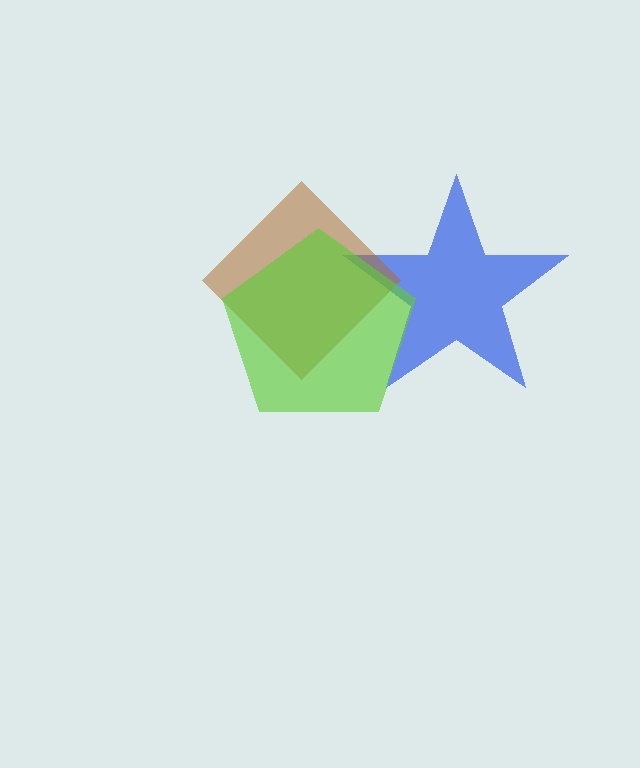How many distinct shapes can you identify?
There are 3 distinct shapes: a blue star, a brown diamond, a lime pentagon.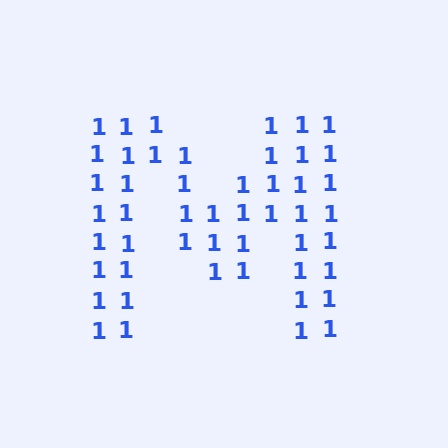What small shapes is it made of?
It is made of small digit 1's.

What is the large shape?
The large shape is the letter M.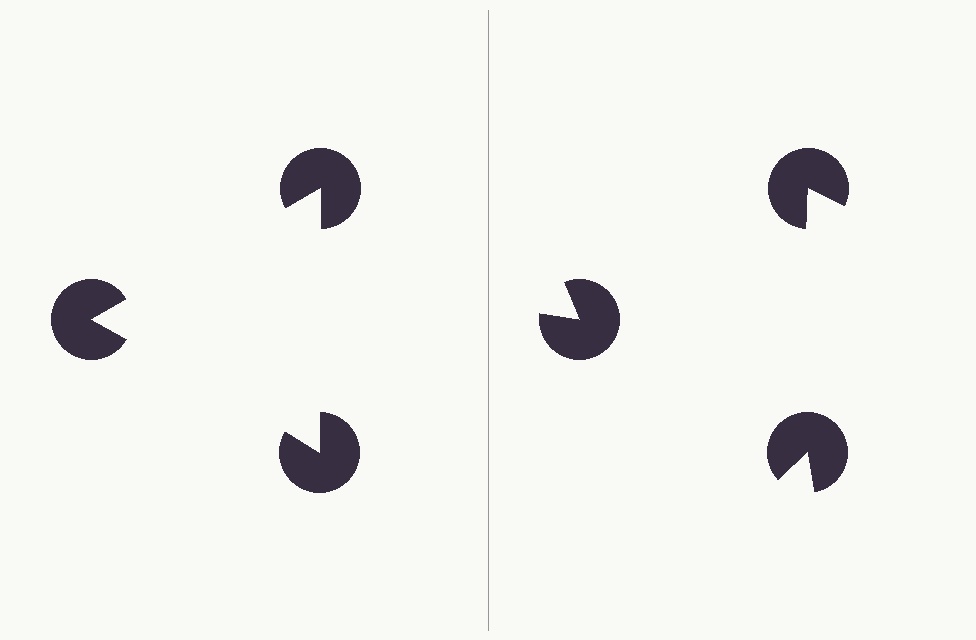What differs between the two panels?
The pac-man discs are positioned identically on both sides; only the wedge orientations differ. On the left they align to a triangle; on the right they are misaligned.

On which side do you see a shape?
An illusory triangle appears on the left side. On the right side the wedge cuts are rotated, so no coherent shape forms.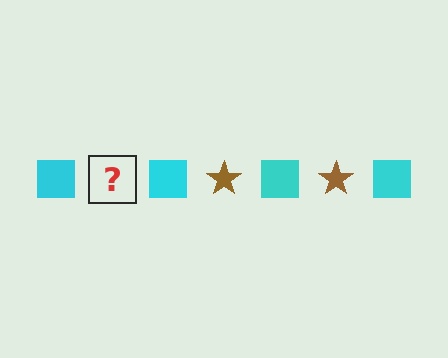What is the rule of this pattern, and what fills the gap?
The rule is that the pattern alternates between cyan square and brown star. The gap should be filled with a brown star.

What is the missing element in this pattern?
The missing element is a brown star.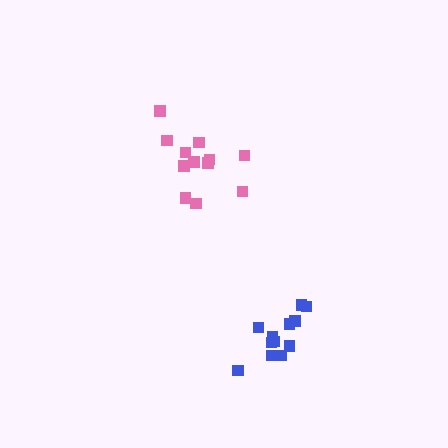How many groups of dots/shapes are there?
There are 2 groups.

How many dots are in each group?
Group 1: 12 dots, Group 2: 12 dots (24 total).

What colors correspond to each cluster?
The clusters are colored: pink, blue.